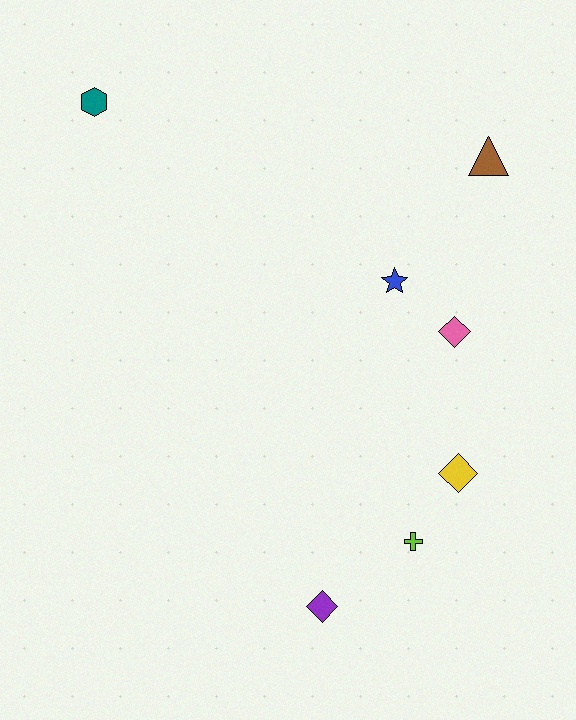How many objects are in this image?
There are 7 objects.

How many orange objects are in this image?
There are no orange objects.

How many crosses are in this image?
There is 1 cross.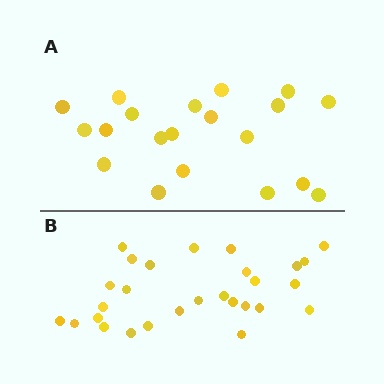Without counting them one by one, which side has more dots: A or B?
Region B (the bottom region) has more dots.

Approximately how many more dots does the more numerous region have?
Region B has roughly 8 or so more dots than region A.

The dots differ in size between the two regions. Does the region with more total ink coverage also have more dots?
No. Region A has more total ink coverage because its dots are larger, but region B actually contains more individual dots. Total area can be misleading — the number of items is what matters here.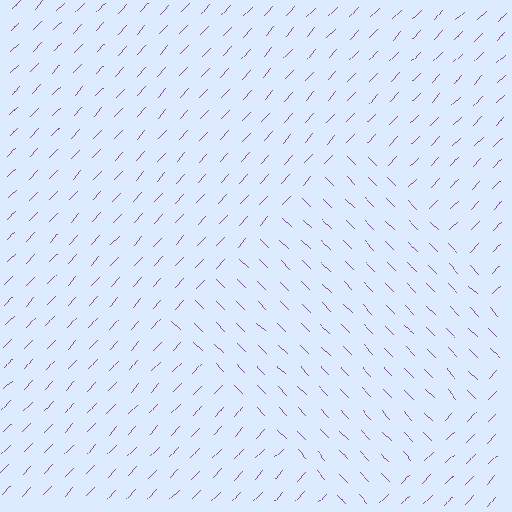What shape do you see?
I see a diamond.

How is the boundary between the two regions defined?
The boundary is defined purely by a change in line orientation (approximately 88 degrees difference). All lines are the same color and thickness.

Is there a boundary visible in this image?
Yes, there is a texture boundary formed by a change in line orientation.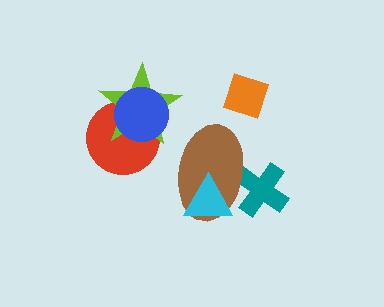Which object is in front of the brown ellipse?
The cyan triangle is in front of the brown ellipse.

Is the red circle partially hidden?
Yes, it is partially covered by another shape.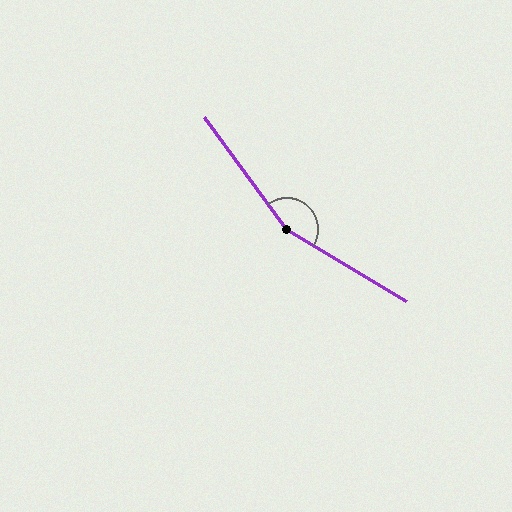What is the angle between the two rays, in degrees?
Approximately 157 degrees.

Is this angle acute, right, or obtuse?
It is obtuse.